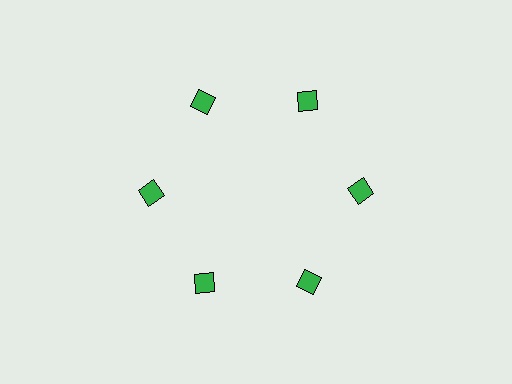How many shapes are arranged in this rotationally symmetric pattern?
There are 6 shapes, arranged in 6 groups of 1.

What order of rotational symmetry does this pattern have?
This pattern has 6-fold rotational symmetry.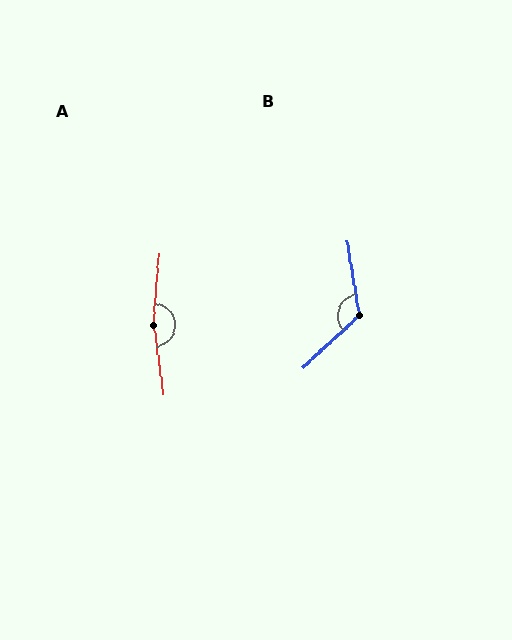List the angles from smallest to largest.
B (124°), A (167°).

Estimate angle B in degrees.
Approximately 124 degrees.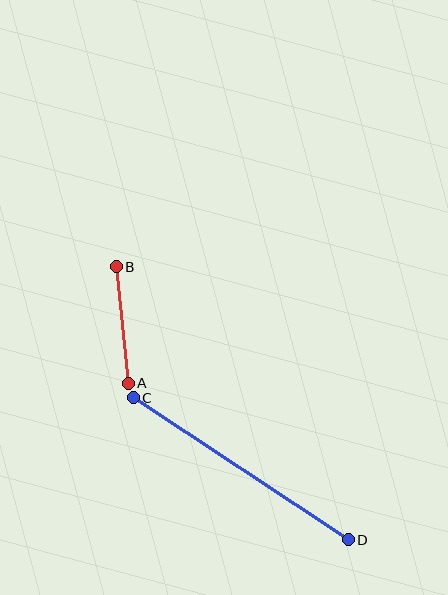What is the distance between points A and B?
The distance is approximately 117 pixels.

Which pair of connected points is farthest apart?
Points C and D are farthest apart.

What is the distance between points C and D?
The distance is approximately 257 pixels.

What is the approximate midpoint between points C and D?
The midpoint is at approximately (241, 469) pixels.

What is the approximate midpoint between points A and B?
The midpoint is at approximately (122, 325) pixels.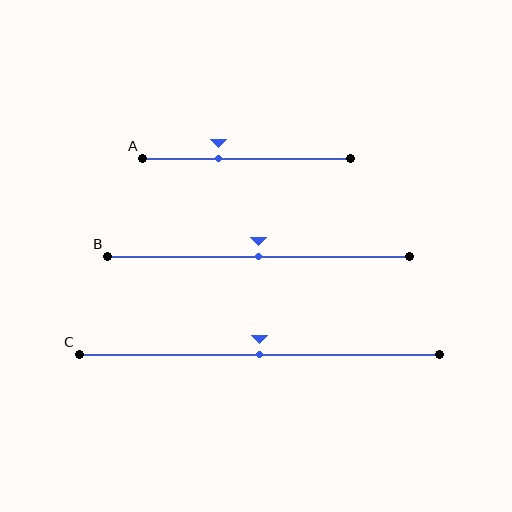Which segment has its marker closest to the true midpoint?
Segment B has its marker closest to the true midpoint.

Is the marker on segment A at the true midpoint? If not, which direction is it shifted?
No, the marker on segment A is shifted to the left by about 13% of the segment length.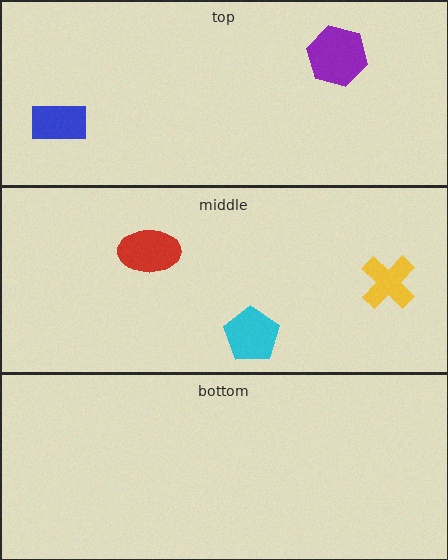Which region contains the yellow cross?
The middle region.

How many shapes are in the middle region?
3.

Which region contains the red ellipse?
The middle region.